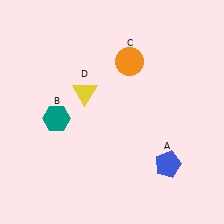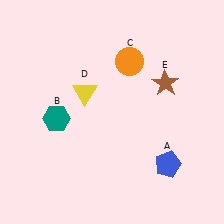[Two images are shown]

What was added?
A brown star (E) was added in Image 2.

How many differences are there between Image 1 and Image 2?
There is 1 difference between the two images.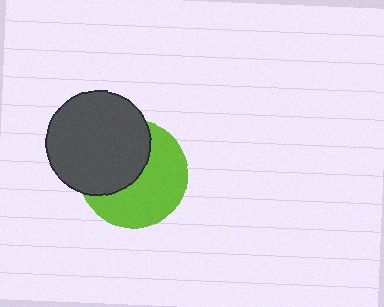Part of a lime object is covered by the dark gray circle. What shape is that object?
It is a circle.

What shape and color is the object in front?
The object in front is a dark gray circle.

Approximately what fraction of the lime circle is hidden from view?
Roughly 45% of the lime circle is hidden behind the dark gray circle.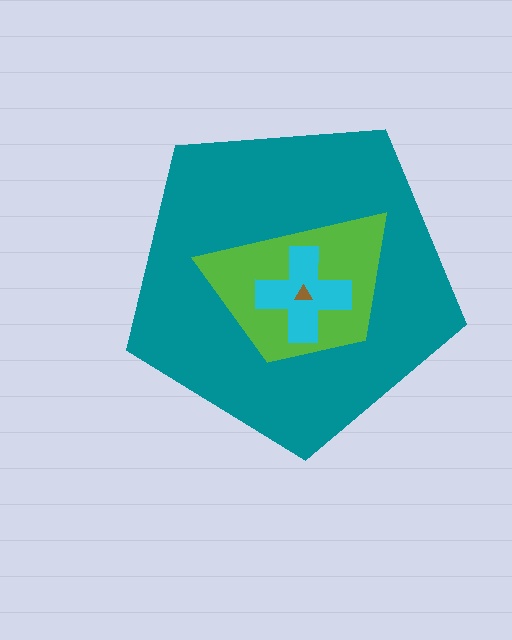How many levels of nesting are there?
4.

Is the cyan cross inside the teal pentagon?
Yes.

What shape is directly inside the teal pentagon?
The lime trapezoid.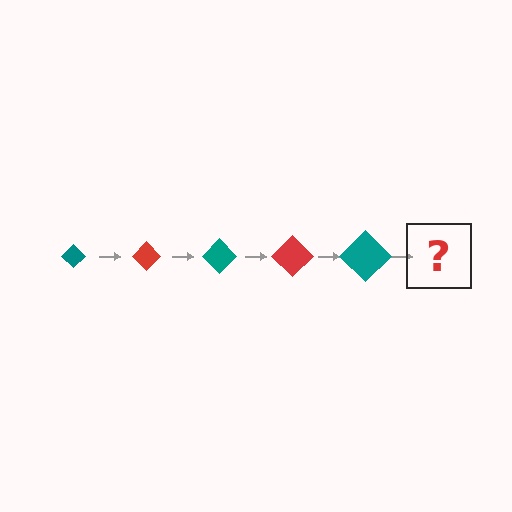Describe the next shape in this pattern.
It should be a red diamond, larger than the previous one.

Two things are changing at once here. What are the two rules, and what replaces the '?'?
The two rules are that the diamond grows larger each step and the color cycles through teal and red. The '?' should be a red diamond, larger than the previous one.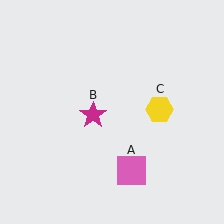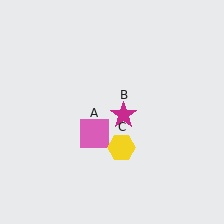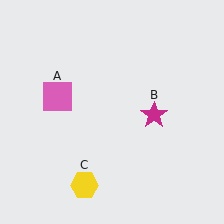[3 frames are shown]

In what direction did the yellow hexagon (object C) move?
The yellow hexagon (object C) moved down and to the left.